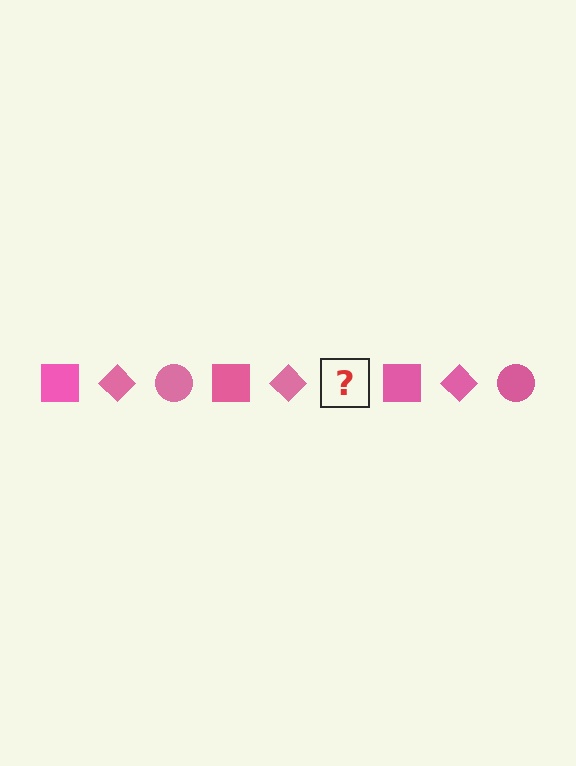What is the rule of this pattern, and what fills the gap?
The rule is that the pattern cycles through square, diamond, circle shapes in pink. The gap should be filled with a pink circle.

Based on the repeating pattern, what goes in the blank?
The blank should be a pink circle.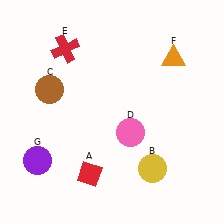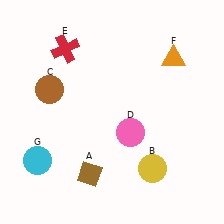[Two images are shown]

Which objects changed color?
A changed from red to brown. G changed from purple to cyan.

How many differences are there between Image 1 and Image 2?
There are 2 differences between the two images.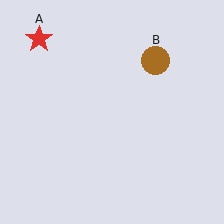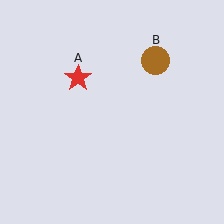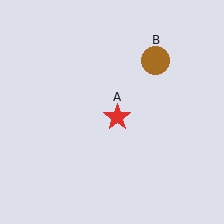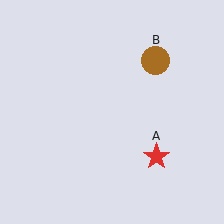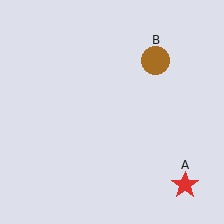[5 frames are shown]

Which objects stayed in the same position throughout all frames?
Brown circle (object B) remained stationary.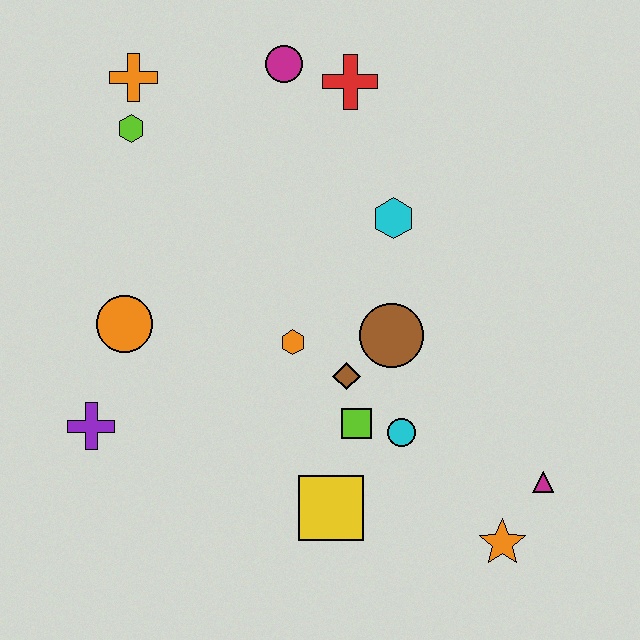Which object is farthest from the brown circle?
The orange cross is farthest from the brown circle.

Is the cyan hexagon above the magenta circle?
No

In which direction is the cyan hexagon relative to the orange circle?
The cyan hexagon is to the right of the orange circle.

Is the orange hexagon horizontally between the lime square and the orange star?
No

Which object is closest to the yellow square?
The lime square is closest to the yellow square.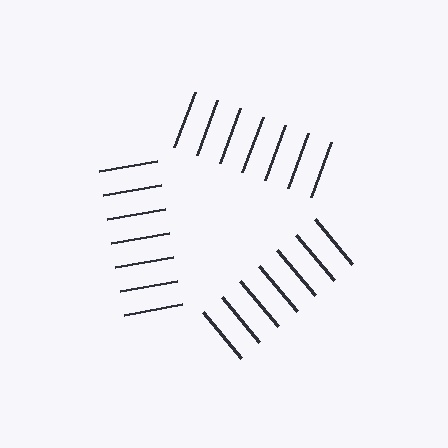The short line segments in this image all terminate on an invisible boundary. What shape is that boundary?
An illusory triangle — the line segments terminate on its edges but no continuous stroke is drawn.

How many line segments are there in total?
21 — 7 along each of the 3 edges.